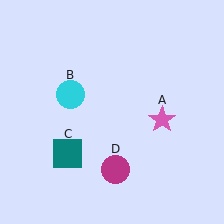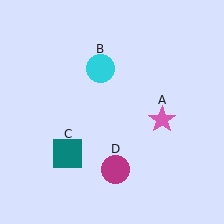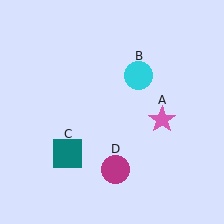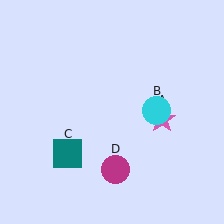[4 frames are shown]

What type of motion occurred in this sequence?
The cyan circle (object B) rotated clockwise around the center of the scene.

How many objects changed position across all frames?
1 object changed position: cyan circle (object B).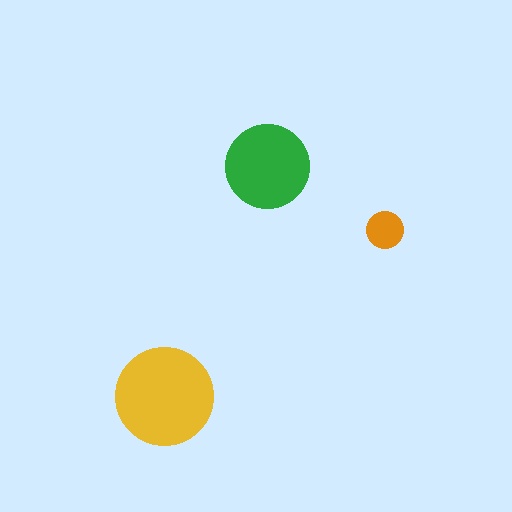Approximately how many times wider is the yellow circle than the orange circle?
About 2.5 times wider.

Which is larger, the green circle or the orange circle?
The green one.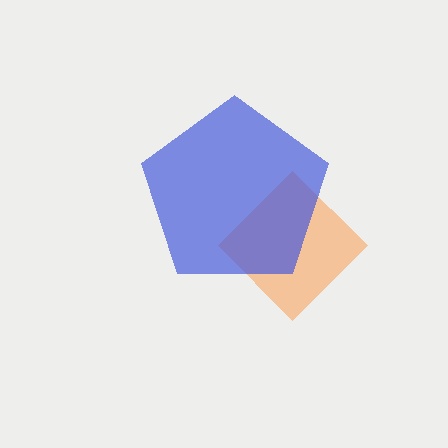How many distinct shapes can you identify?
There are 2 distinct shapes: an orange diamond, a blue pentagon.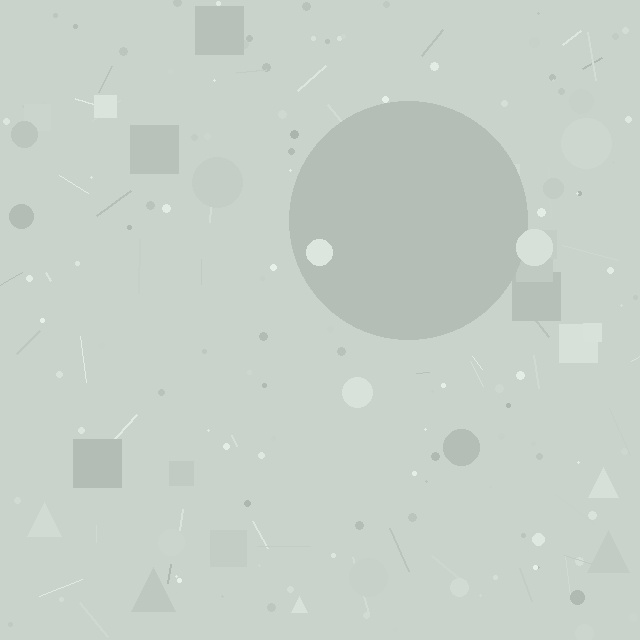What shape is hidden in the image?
A circle is hidden in the image.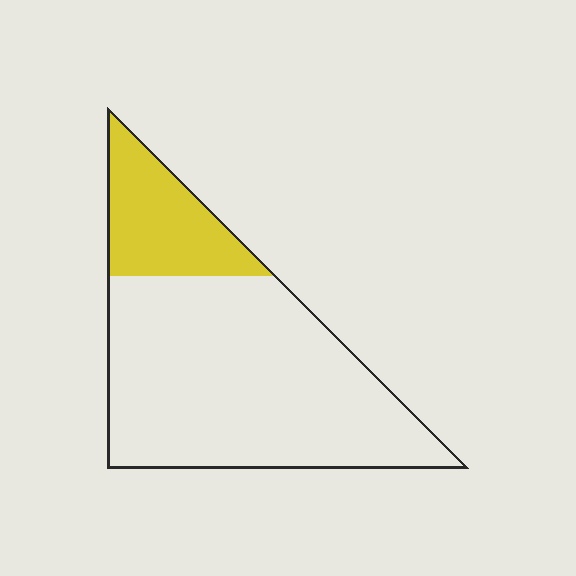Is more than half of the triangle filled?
No.